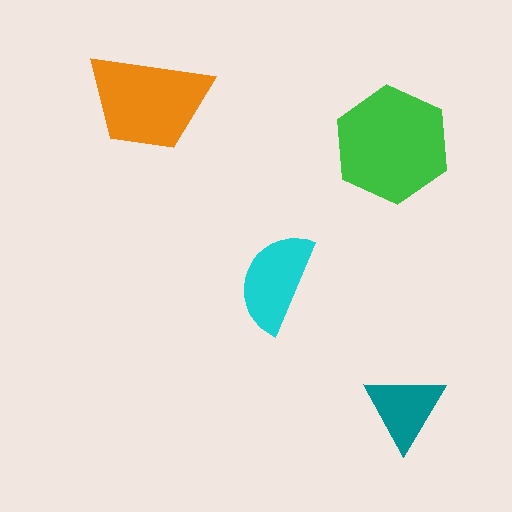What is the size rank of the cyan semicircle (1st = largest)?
3rd.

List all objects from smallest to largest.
The teal triangle, the cyan semicircle, the orange trapezoid, the green hexagon.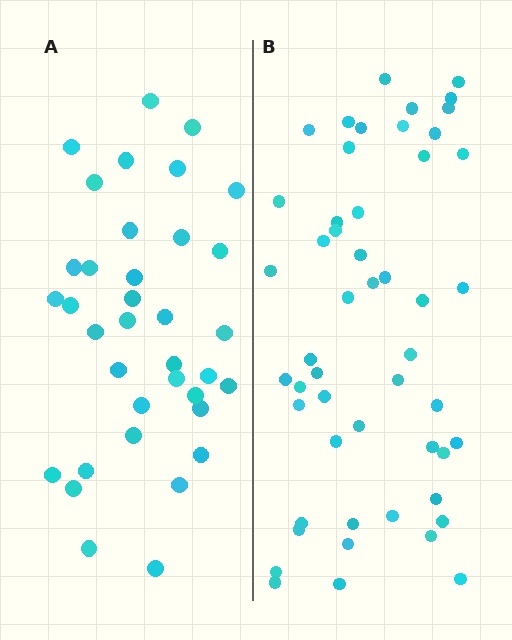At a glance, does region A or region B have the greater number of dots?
Region B (the right region) has more dots.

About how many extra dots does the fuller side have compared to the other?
Region B has approximately 15 more dots than region A.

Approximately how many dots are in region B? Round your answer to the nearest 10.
About 50 dots. (The exact count is 51, which rounds to 50.)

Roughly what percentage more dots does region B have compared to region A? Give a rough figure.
About 40% more.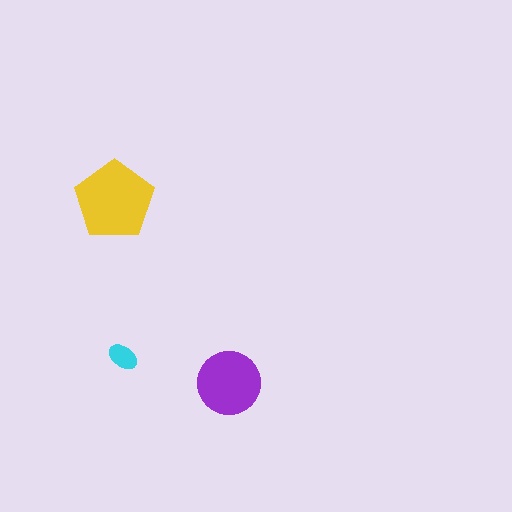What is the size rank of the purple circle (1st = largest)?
2nd.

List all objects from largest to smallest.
The yellow pentagon, the purple circle, the cyan ellipse.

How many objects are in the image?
There are 3 objects in the image.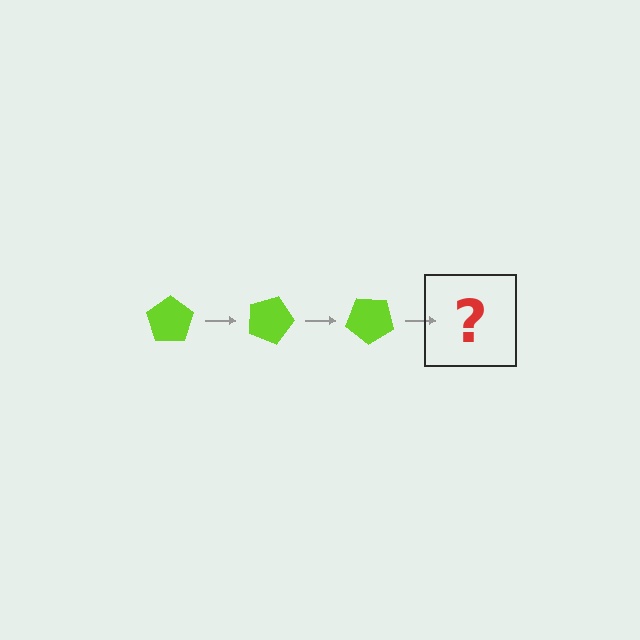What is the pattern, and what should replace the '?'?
The pattern is that the pentagon rotates 20 degrees each step. The '?' should be a lime pentagon rotated 60 degrees.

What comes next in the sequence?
The next element should be a lime pentagon rotated 60 degrees.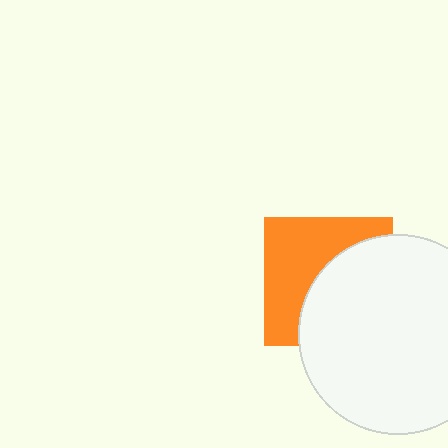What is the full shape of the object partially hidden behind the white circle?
The partially hidden object is an orange square.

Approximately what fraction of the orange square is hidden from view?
Roughly 51% of the orange square is hidden behind the white circle.